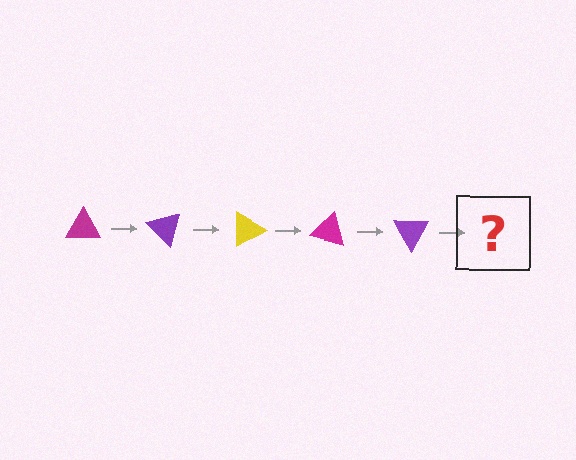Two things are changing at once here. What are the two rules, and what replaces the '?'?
The two rules are that it rotates 45 degrees each step and the color cycles through magenta, purple, and yellow. The '?' should be a yellow triangle, rotated 225 degrees from the start.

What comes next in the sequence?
The next element should be a yellow triangle, rotated 225 degrees from the start.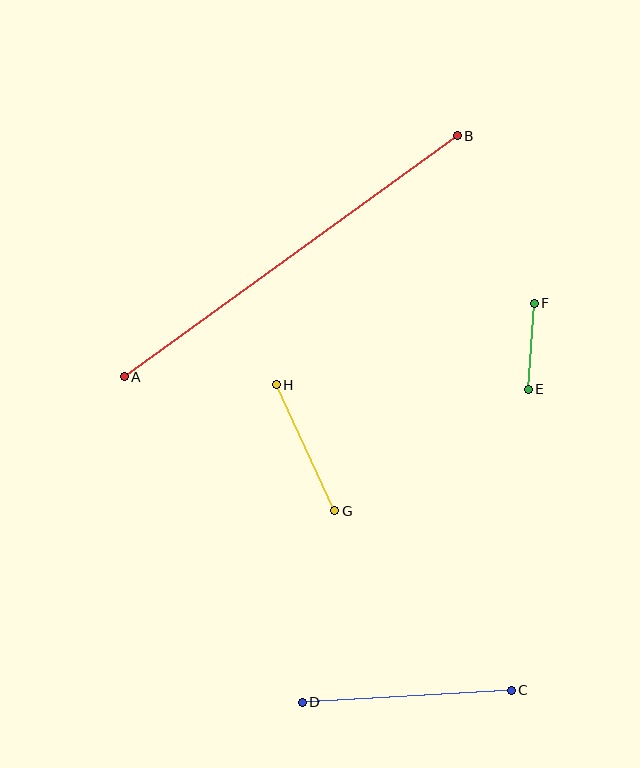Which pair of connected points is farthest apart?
Points A and B are farthest apart.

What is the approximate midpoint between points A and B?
The midpoint is at approximately (291, 256) pixels.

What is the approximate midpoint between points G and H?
The midpoint is at approximately (305, 448) pixels.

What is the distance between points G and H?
The distance is approximately 139 pixels.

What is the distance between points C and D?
The distance is approximately 209 pixels.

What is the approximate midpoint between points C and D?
The midpoint is at approximately (407, 696) pixels.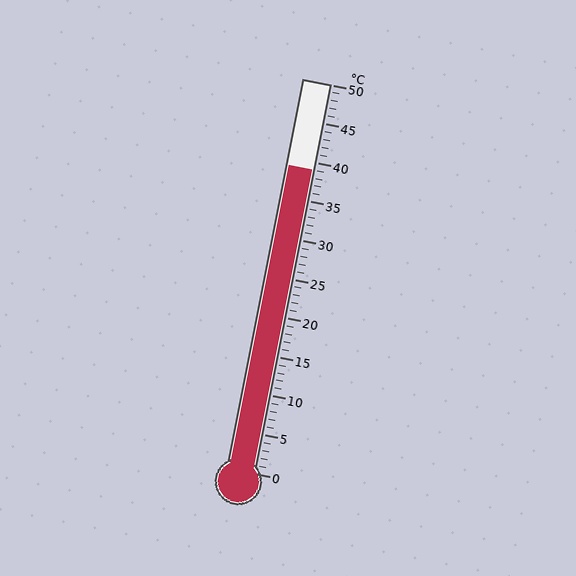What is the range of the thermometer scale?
The thermometer scale ranges from 0°C to 50°C.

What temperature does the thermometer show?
The thermometer shows approximately 39°C.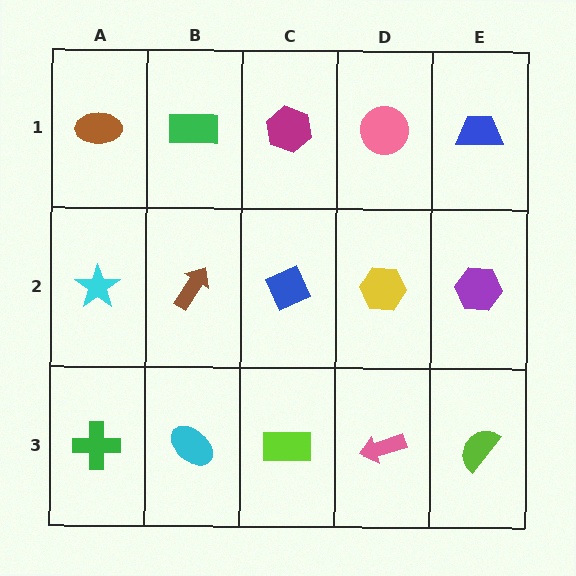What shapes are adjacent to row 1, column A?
A cyan star (row 2, column A), a green rectangle (row 1, column B).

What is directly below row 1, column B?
A brown arrow.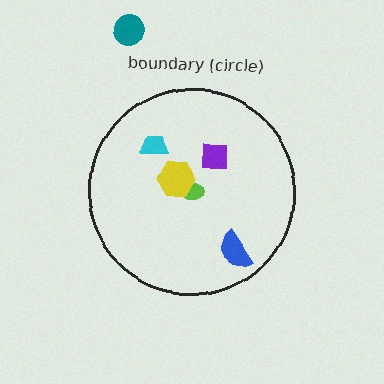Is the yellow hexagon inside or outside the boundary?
Inside.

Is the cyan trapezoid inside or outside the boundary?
Inside.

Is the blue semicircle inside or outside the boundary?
Inside.